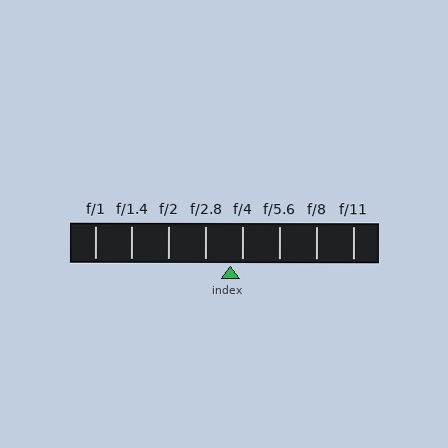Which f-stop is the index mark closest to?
The index mark is closest to f/4.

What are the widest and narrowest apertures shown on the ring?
The widest aperture shown is f/1 and the narrowest is f/11.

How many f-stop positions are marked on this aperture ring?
There are 8 f-stop positions marked.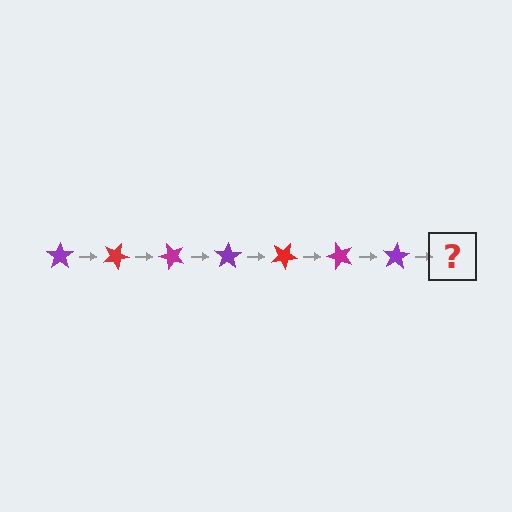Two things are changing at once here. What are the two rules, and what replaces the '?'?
The two rules are that it rotates 25 degrees each step and the color cycles through purple, red, and magenta. The '?' should be a red star, rotated 175 degrees from the start.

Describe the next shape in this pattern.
It should be a red star, rotated 175 degrees from the start.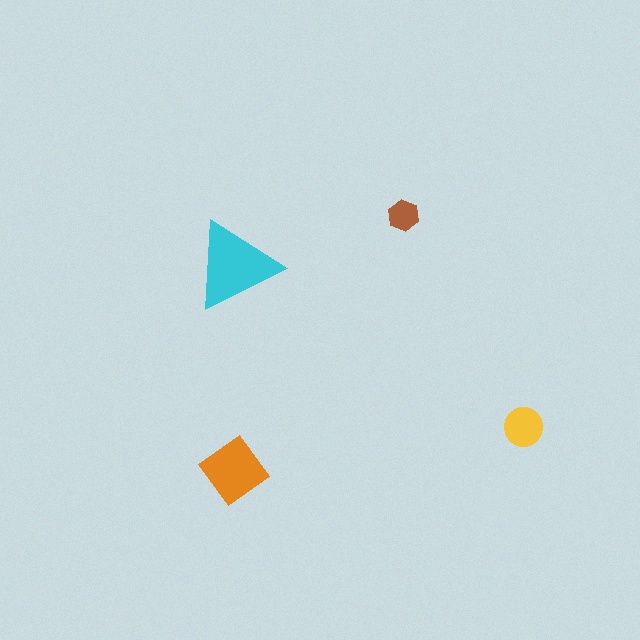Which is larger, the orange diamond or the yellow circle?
The orange diamond.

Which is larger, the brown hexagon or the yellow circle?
The yellow circle.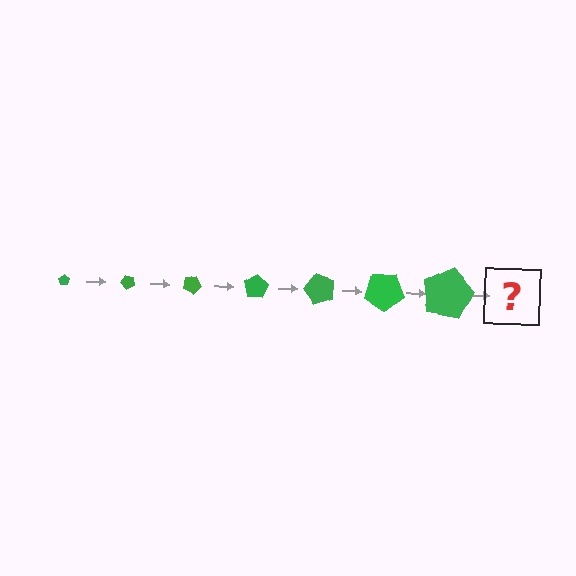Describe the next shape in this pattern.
It should be a pentagon, larger than the previous one and rotated 350 degrees from the start.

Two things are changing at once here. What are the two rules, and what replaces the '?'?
The two rules are that the pentagon grows larger each step and it rotates 50 degrees each step. The '?' should be a pentagon, larger than the previous one and rotated 350 degrees from the start.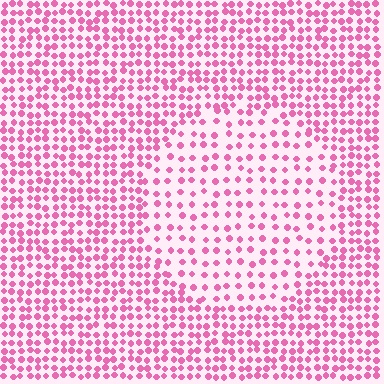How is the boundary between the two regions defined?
The boundary is defined by a change in element density (approximately 1.9x ratio). All elements are the same color, size, and shape.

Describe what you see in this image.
The image contains small pink elements arranged at two different densities. A circle-shaped region is visible where the elements are less densely packed than the surrounding area.